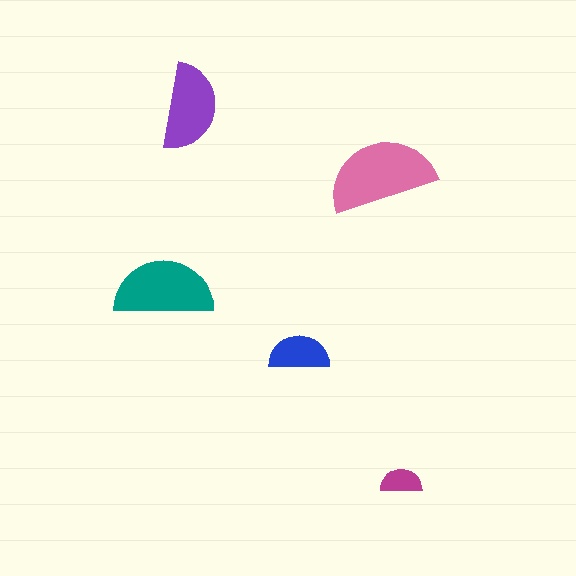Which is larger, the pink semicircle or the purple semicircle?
The pink one.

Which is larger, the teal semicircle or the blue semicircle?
The teal one.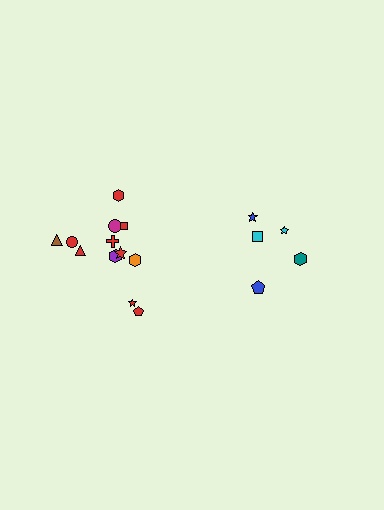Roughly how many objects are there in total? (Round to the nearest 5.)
Roughly 15 objects in total.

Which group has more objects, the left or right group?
The left group.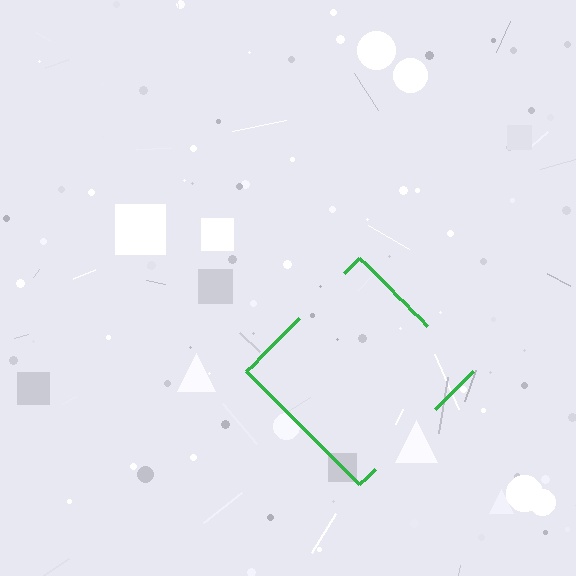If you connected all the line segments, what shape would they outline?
They would outline a diamond.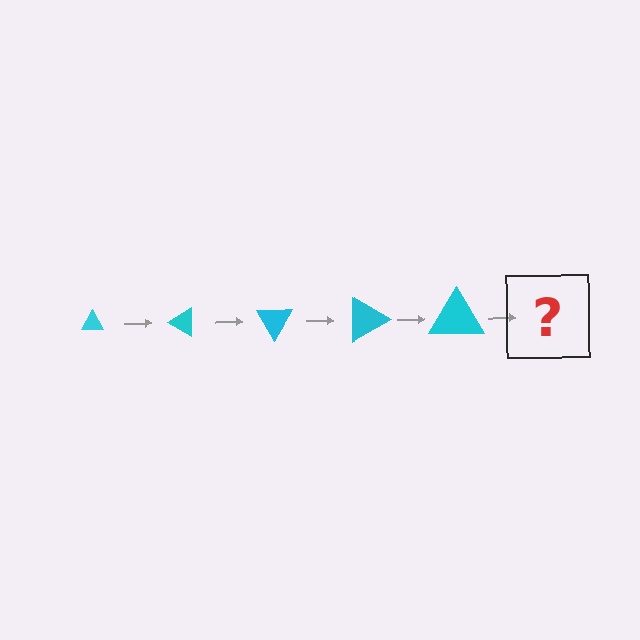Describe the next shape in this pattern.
It should be a triangle, larger than the previous one and rotated 150 degrees from the start.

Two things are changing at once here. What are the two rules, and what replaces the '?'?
The two rules are that the triangle grows larger each step and it rotates 30 degrees each step. The '?' should be a triangle, larger than the previous one and rotated 150 degrees from the start.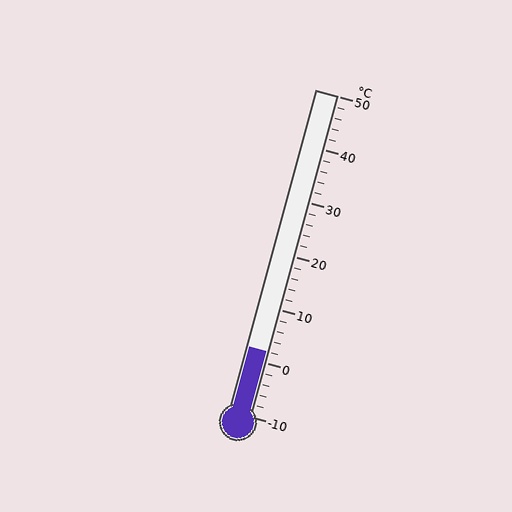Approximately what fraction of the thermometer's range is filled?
The thermometer is filled to approximately 20% of its range.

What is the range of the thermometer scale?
The thermometer scale ranges from -10°C to 50°C.